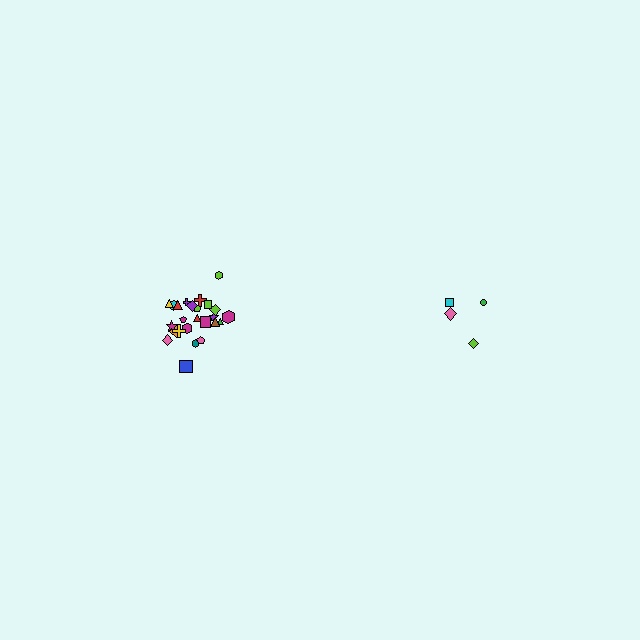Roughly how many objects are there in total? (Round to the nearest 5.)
Roughly 30 objects in total.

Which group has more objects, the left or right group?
The left group.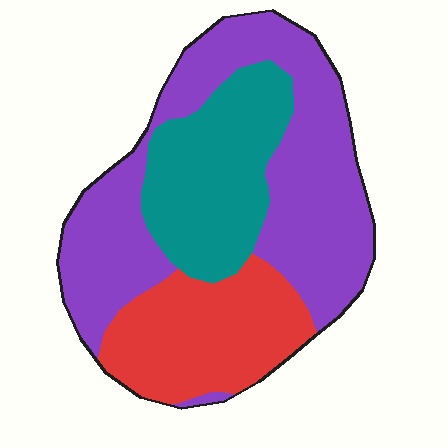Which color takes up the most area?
Purple, at roughly 50%.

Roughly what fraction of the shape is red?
Red takes up about one quarter (1/4) of the shape.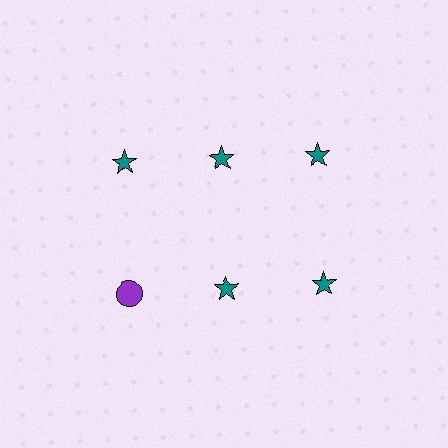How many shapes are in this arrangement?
There are 6 shapes arranged in a grid pattern.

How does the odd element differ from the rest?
It differs in both color (purple instead of teal) and shape (circle instead of star).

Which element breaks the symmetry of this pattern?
The purple circle in the second row, leftmost column breaks the symmetry. All other shapes are teal stars.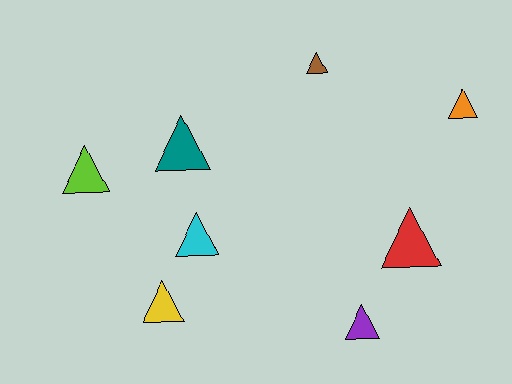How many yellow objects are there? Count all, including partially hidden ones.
There is 1 yellow object.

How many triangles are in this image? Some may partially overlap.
There are 8 triangles.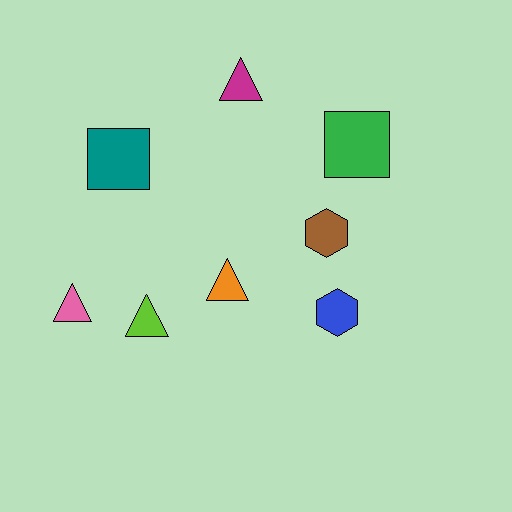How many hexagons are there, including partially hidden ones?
There are 2 hexagons.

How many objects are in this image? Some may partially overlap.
There are 8 objects.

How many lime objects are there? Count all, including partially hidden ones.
There is 1 lime object.